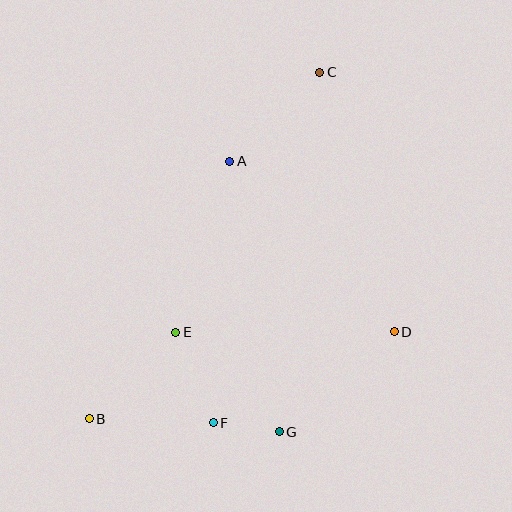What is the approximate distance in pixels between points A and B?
The distance between A and B is approximately 293 pixels.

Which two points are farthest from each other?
Points B and C are farthest from each other.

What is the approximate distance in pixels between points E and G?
The distance between E and G is approximately 143 pixels.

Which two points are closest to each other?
Points F and G are closest to each other.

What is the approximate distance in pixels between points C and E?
The distance between C and E is approximately 297 pixels.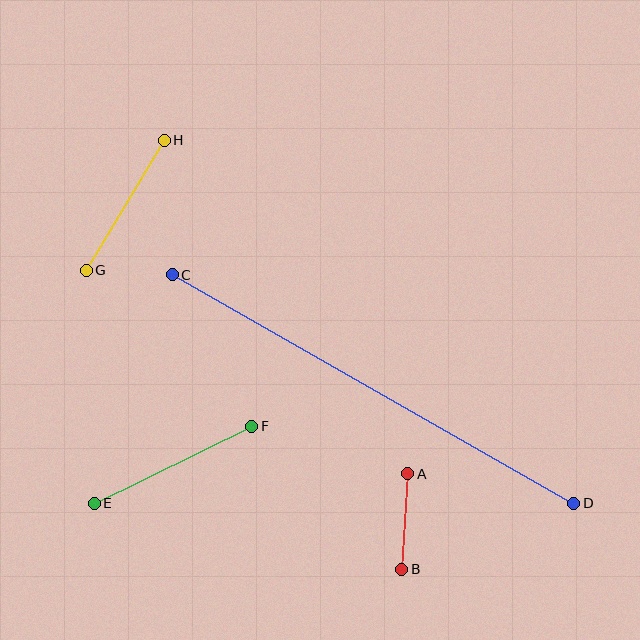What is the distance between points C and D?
The distance is approximately 462 pixels.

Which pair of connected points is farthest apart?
Points C and D are farthest apart.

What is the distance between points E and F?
The distance is approximately 175 pixels.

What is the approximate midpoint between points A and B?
The midpoint is at approximately (405, 521) pixels.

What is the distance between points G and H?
The distance is approximately 151 pixels.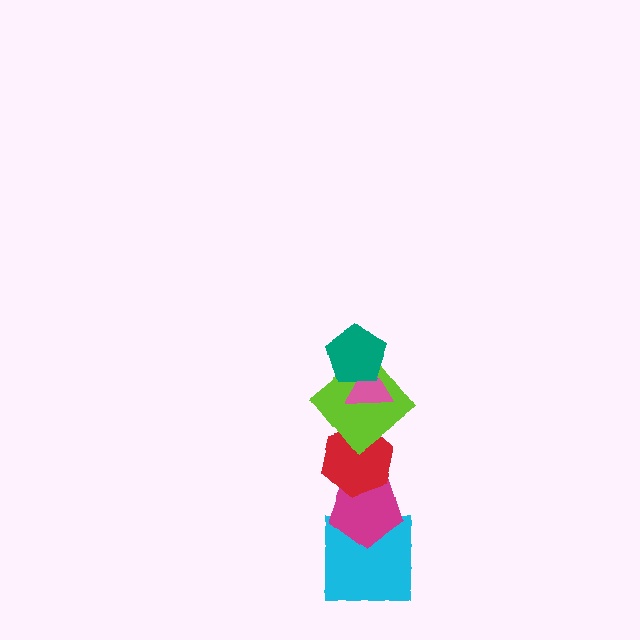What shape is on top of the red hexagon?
The lime diamond is on top of the red hexagon.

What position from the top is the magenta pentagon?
The magenta pentagon is 5th from the top.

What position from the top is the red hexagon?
The red hexagon is 4th from the top.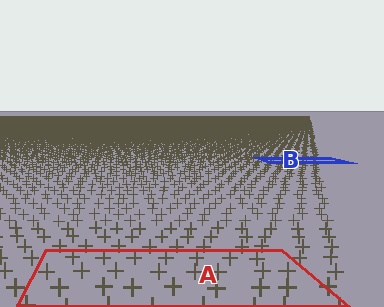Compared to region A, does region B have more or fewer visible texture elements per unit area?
Region B has more texture elements per unit area — they are packed more densely because it is farther away.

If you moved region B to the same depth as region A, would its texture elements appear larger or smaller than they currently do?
They would appear larger. At a closer depth, the same texture elements are projected at a bigger on-screen size.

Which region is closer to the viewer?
Region A is closer. The texture elements there are larger and more spread out.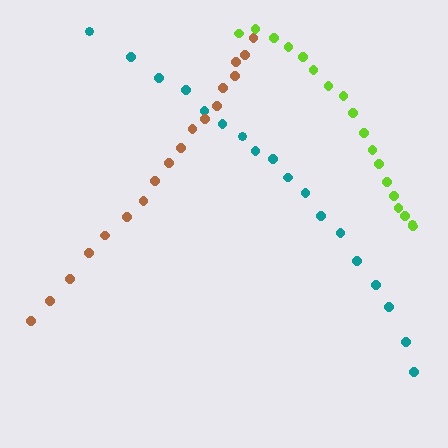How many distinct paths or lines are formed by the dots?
There are 3 distinct paths.